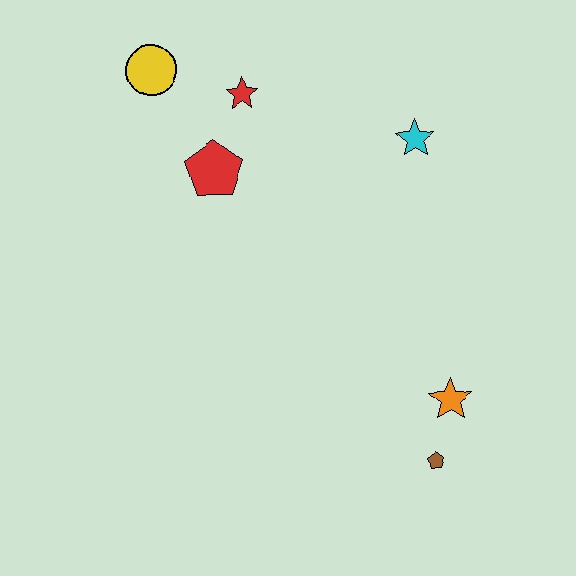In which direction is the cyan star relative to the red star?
The cyan star is to the right of the red star.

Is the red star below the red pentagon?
No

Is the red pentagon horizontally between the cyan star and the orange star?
No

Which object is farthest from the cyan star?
The brown pentagon is farthest from the cyan star.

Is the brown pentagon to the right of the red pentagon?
Yes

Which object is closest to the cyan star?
The red star is closest to the cyan star.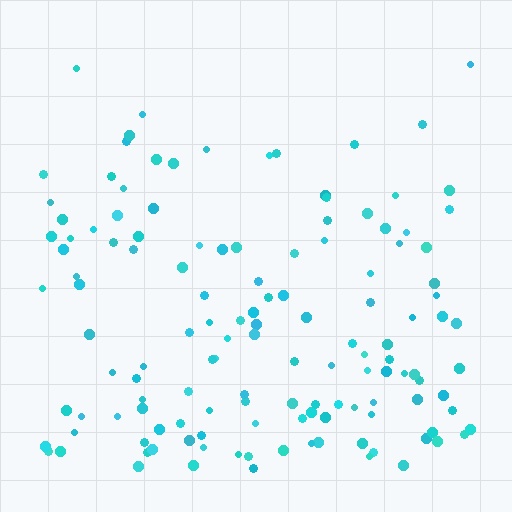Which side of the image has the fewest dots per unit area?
The top.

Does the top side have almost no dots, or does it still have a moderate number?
Still a moderate number, just noticeably fewer than the bottom.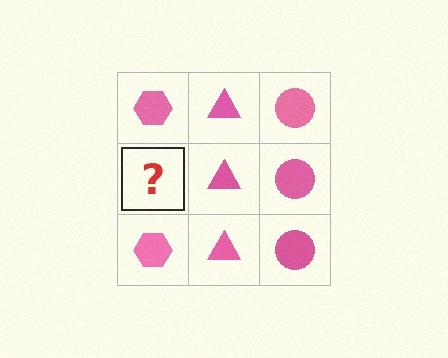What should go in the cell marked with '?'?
The missing cell should contain a pink hexagon.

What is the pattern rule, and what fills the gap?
The rule is that each column has a consistent shape. The gap should be filled with a pink hexagon.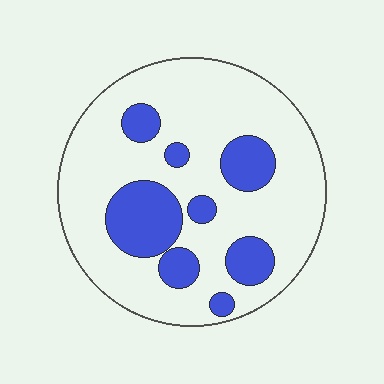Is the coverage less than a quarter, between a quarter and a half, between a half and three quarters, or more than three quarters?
Less than a quarter.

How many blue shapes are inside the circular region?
8.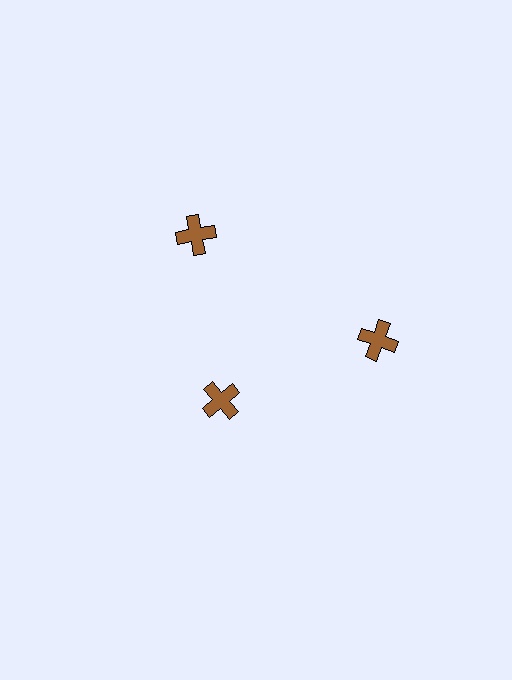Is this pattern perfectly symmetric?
No. The 3 brown crosses are arranged in a ring, but one element near the 7 o'clock position is pulled inward toward the center, breaking the 3-fold rotational symmetry.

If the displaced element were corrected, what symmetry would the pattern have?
It would have 3-fold rotational symmetry — the pattern would map onto itself every 120 degrees.